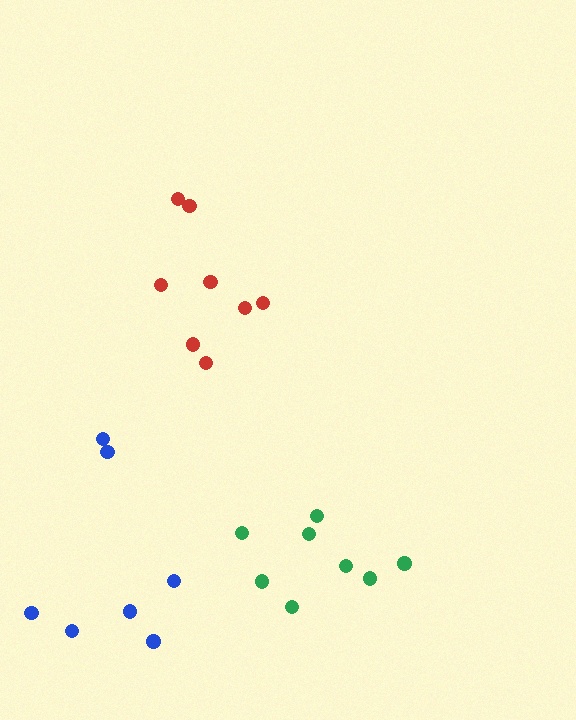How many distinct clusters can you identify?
There are 3 distinct clusters.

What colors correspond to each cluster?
The clusters are colored: red, blue, green.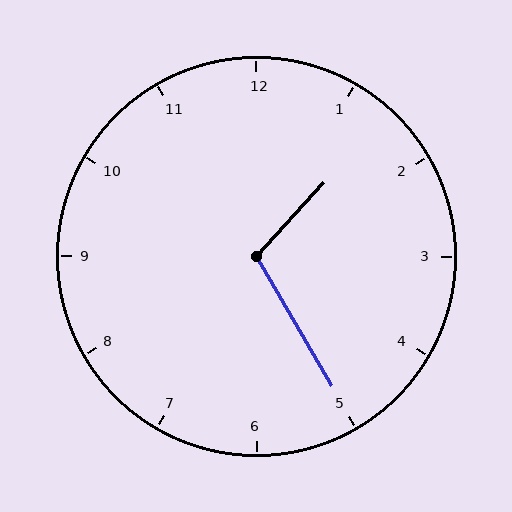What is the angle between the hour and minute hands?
Approximately 108 degrees.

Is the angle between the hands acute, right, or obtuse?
It is obtuse.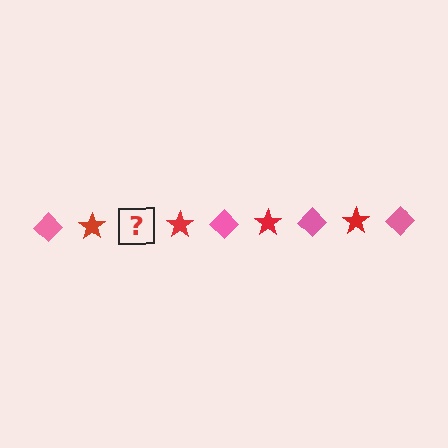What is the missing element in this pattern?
The missing element is a pink diamond.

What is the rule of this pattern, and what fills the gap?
The rule is that the pattern alternates between pink diamond and red star. The gap should be filled with a pink diamond.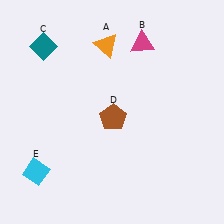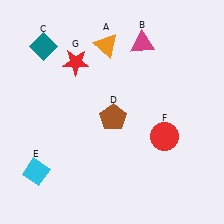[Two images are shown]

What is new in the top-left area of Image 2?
A red star (G) was added in the top-left area of Image 2.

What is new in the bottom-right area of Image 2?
A red circle (F) was added in the bottom-right area of Image 2.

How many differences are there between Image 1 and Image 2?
There are 2 differences between the two images.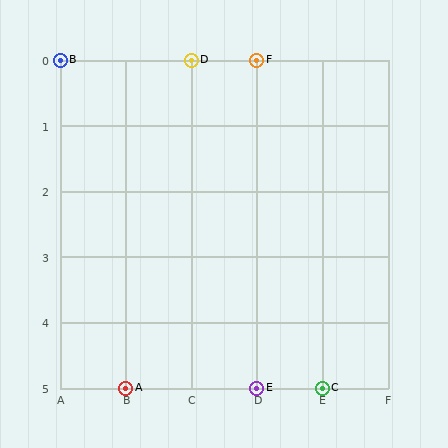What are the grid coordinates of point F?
Point F is at grid coordinates (D, 0).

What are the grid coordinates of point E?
Point E is at grid coordinates (D, 5).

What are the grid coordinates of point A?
Point A is at grid coordinates (B, 5).